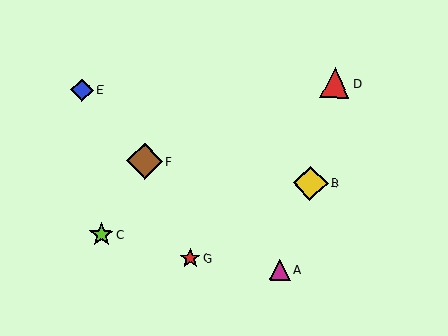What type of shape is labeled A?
Shape A is a magenta triangle.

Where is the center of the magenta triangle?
The center of the magenta triangle is at (280, 270).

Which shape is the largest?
The brown diamond (labeled F) is the largest.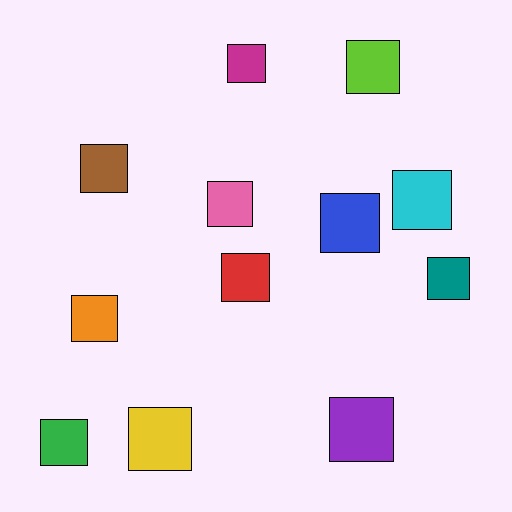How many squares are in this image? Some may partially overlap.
There are 12 squares.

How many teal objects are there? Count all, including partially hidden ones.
There is 1 teal object.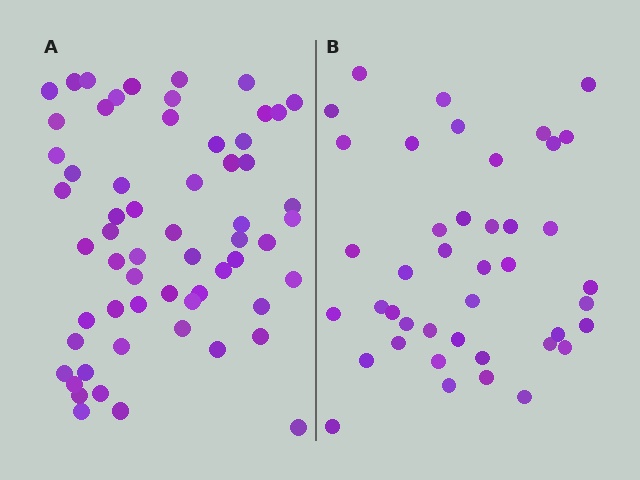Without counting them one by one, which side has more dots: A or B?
Region A (the left region) has more dots.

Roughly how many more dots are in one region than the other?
Region A has approximately 20 more dots than region B.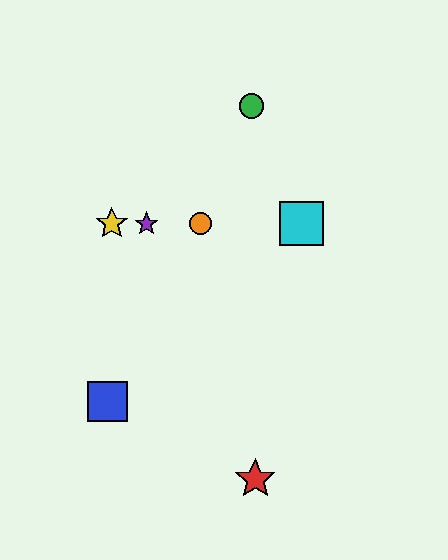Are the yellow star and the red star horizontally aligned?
No, the yellow star is at y≈224 and the red star is at y≈479.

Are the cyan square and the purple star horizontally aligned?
Yes, both are at y≈224.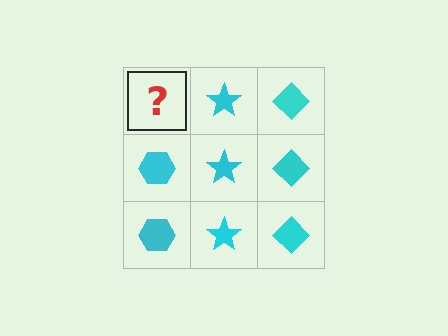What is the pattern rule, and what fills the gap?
The rule is that each column has a consistent shape. The gap should be filled with a cyan hexagon.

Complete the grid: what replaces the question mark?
The question mark should be replaced with a cyan hexagon.